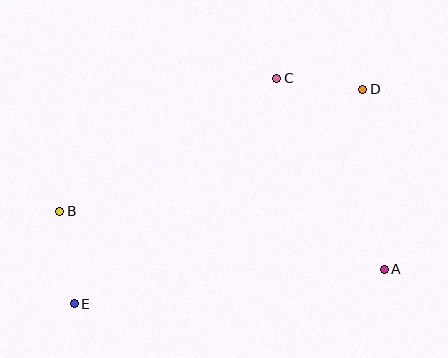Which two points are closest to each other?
Points C and D are closest to each other.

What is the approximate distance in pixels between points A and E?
The distance between A and E is approximately 312 pixels.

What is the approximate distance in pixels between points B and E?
The distance between B and E is approximately 94 pixels.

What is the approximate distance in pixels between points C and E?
The distance between C and E is approximately 303 pixels.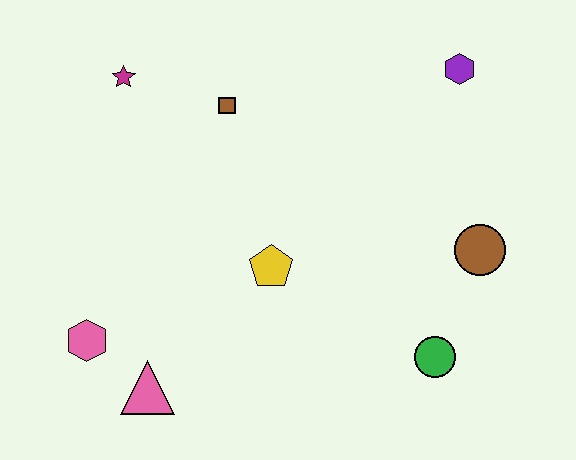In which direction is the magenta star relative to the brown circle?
The magenta star is to the left of the brown circle.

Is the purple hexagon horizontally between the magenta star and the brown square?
No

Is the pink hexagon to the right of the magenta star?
No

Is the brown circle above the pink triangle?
Yes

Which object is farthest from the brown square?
The green circle is farthest from the brown square.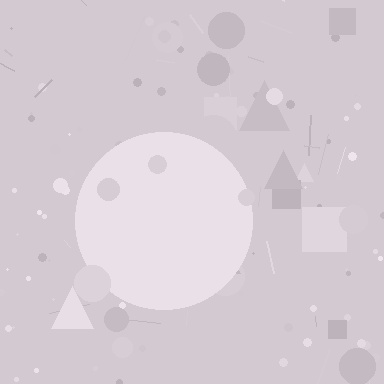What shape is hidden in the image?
A circle is hidden in the image.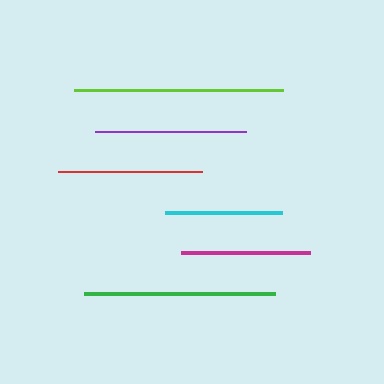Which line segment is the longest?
The lime line is the longest at approximately 209 pixels.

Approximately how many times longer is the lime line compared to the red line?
The lime line is approximately 1.4 times the length of the red line.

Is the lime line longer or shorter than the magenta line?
The lime line is longer than the magenta line.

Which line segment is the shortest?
The cyan line is the shortest at approximately 117 pixels.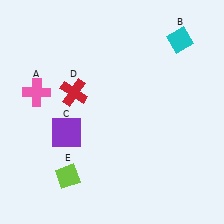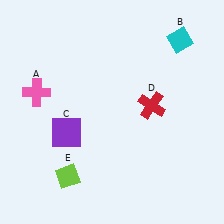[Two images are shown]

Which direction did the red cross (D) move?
The red cross (D) moved right.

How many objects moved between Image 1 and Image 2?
1 object moved between the two images.